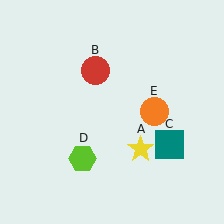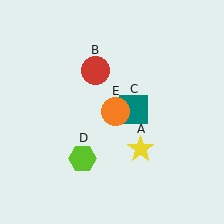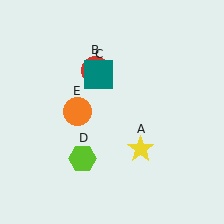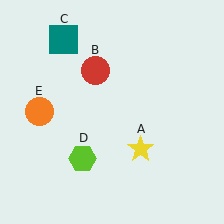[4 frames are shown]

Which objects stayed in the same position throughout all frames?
Yellow star (object A) and red circle (object B) and lime hexagon (object D) remained stationary.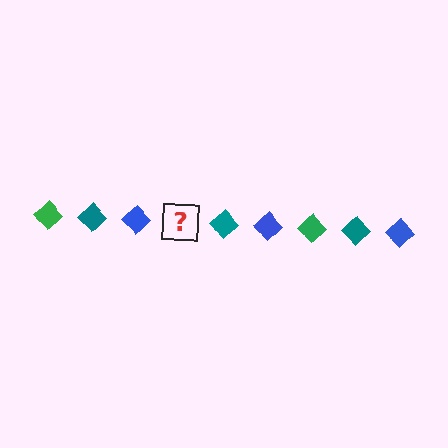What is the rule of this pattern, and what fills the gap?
The rule is that the pattern cycles through green, teal, blue diamonds. The gap should be filled with a green diamond.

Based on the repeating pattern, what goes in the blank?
The blank should be a green diamond.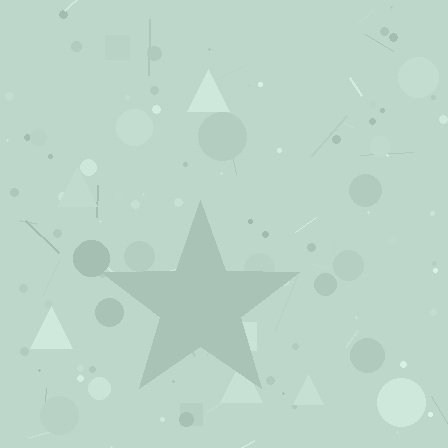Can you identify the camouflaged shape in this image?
The camouflaged shape is a star.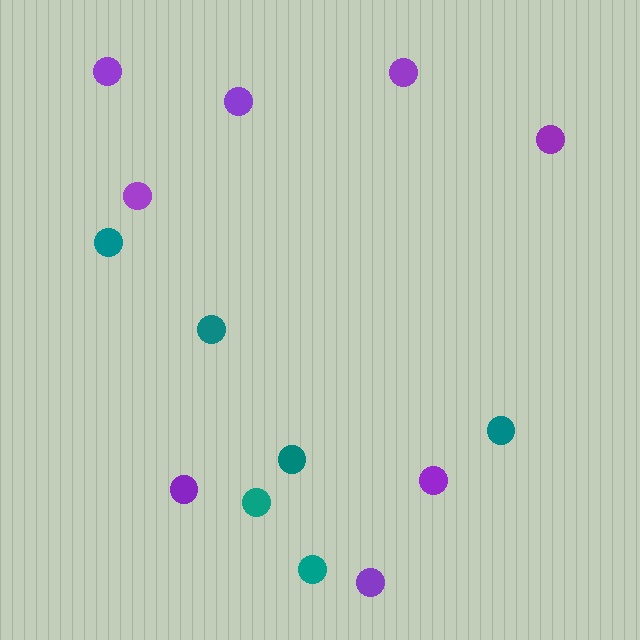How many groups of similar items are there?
There are 2 groups: one group of purple circles (8) and one group of teal circles (6).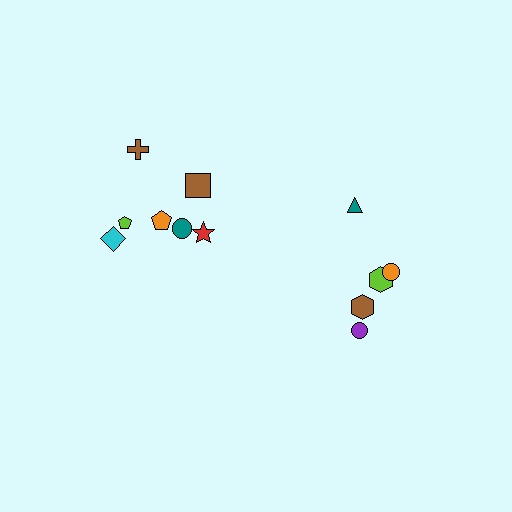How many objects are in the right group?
There are 5 objects.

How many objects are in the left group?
There are 7 objects.